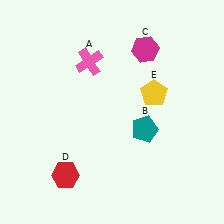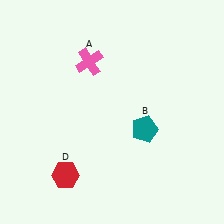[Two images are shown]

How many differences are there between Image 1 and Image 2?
There are 2 differences between the two images.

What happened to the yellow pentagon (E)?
The yellow pentagon (E) was removed in Image 2. It was in the top-right area of Image 1.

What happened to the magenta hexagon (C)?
The magenta hexagon (C) was removed in Image 2. It was in the top-right area of Image 1.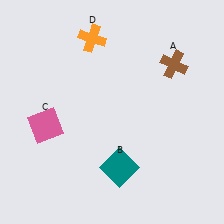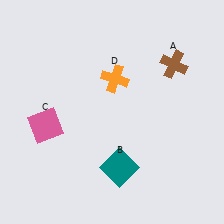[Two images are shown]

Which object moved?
The orange cross (D) moved down.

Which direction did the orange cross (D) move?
The orange cross (D) moved down.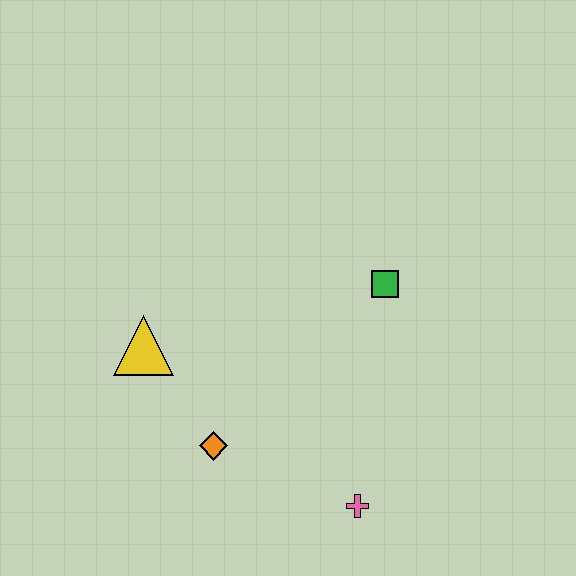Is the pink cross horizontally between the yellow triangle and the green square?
Yes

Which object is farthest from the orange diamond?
The green square is farthest from the orange diamond.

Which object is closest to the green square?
The pink cross is closest to the green square.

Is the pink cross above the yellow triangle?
No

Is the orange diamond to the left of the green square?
Yes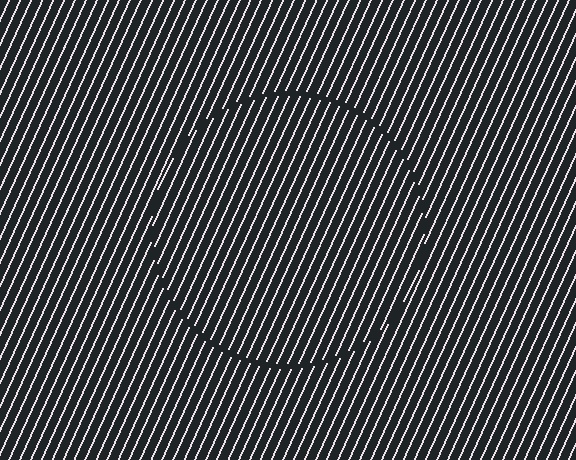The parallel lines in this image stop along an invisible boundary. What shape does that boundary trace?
An illusory circle. The interior of the shape contains the same grating, shifted by half a period — the contour is defined by the phase discontinuity where line-ends from the inner and outer gratings abut.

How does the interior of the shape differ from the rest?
The interior of the shape contains the same grating, shifted by half a period — the contour is defined by the phase discontinuity where line-ends from the inner and outer gratings abut.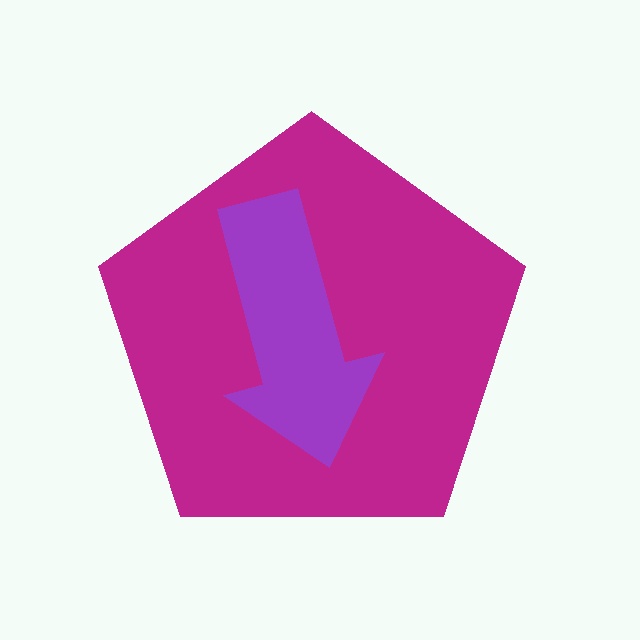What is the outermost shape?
The magenta pentagon.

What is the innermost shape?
The purple arrow.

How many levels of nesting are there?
2.